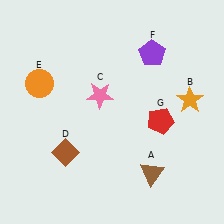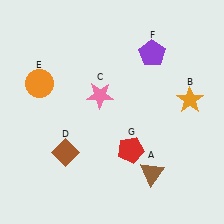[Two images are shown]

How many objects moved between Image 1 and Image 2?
1 object moved between the two images.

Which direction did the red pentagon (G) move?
The red pentagon (G) moved left.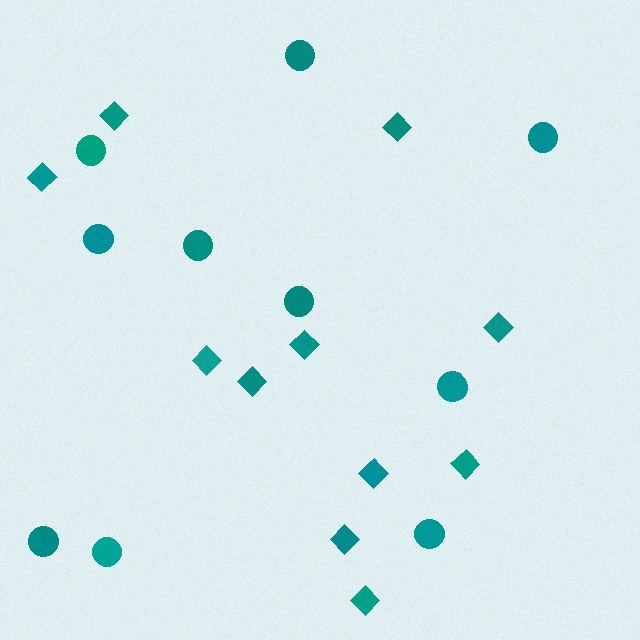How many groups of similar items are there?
There are 2 groups: one group of diamonds (11) and one group of circles (10).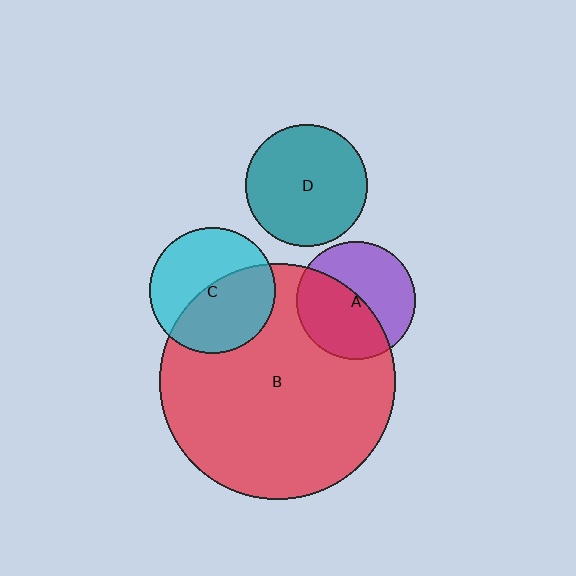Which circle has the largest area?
Circle B (red).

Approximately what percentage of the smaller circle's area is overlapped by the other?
Approximately 50%.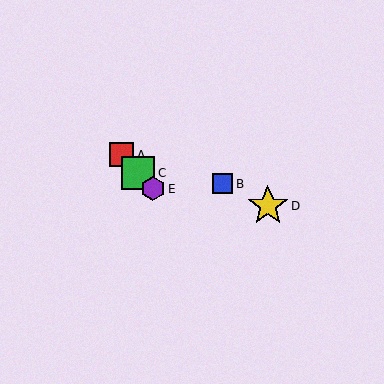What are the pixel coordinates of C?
Object C is at (138, 173).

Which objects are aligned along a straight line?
Objects A, C, E are aligned along a straight line.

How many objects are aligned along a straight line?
3 objects (A, C, E) are aligned along a straight line.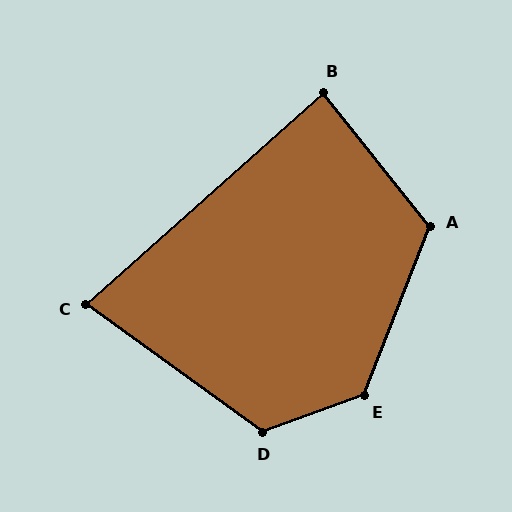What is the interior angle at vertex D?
Approximately 124 degrees (obtuse).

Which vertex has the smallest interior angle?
C, at approximately 78 degrees.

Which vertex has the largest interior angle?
E, at approximately 131 degrees.